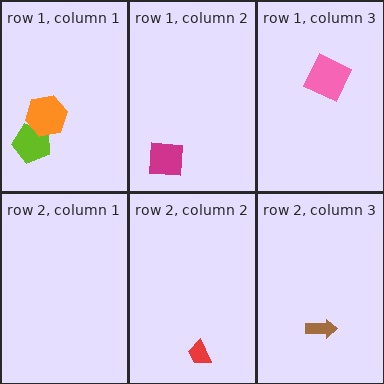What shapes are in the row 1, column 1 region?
The lime pentagon, the orange hexagon.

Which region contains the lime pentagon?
The row 1, column 1 region.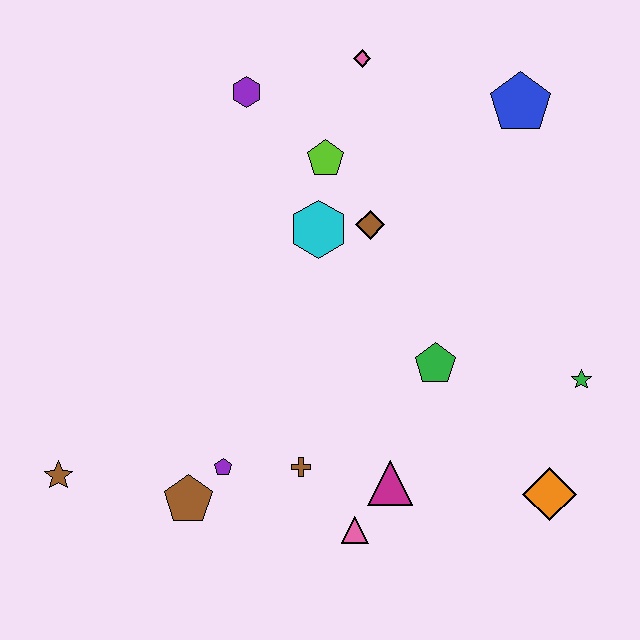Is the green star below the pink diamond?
Yes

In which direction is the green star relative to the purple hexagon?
The green star is to the right of the purple hexagon.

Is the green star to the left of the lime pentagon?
No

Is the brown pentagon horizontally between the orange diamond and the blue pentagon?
No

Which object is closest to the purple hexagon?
The lime pentagon is closest to the purple hexagon.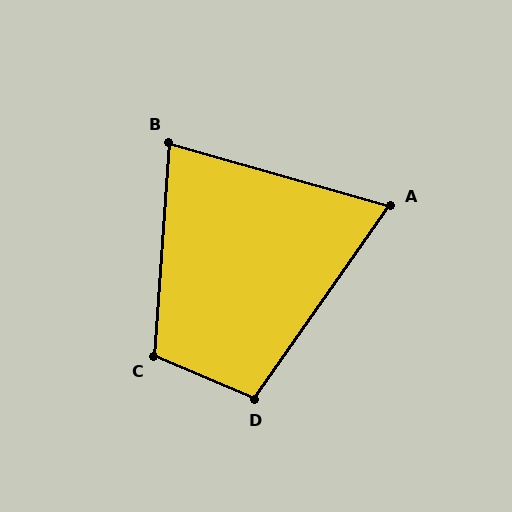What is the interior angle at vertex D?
Approximately 102 degrees (obtuse).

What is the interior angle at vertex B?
Approximately 78 degrees (acute).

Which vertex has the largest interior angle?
C, at approximately 109 degrees.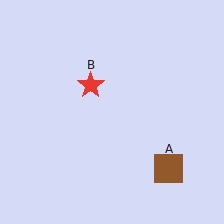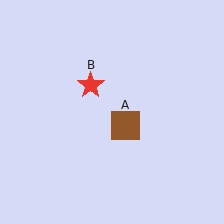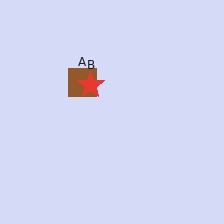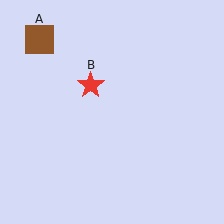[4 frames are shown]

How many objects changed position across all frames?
1 object changed position: brown square (object A).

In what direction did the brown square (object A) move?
The brown square (object A) moved up and to the left.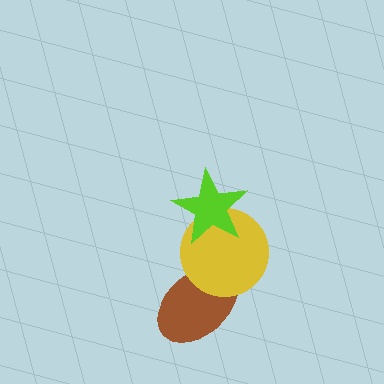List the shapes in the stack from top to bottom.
From top to bottom: the lime star, the yellow circle, the brown ellipse.